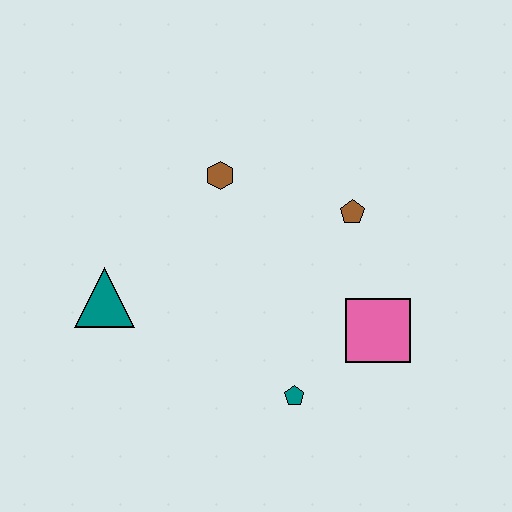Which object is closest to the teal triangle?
The brown hexagon is closest to the teal triangle.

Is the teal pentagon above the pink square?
No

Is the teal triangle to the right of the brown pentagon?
No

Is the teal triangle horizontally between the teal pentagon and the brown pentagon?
No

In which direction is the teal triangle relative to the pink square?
The teal triangle is to the left of the pink square.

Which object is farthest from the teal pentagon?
The brown hexagon is farthest from the teal pentagon.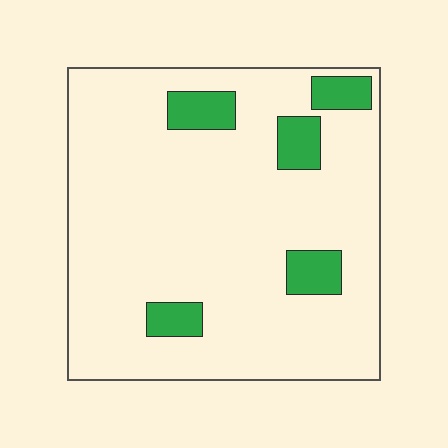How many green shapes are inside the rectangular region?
5.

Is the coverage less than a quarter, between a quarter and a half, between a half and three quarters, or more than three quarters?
Less than a quarter.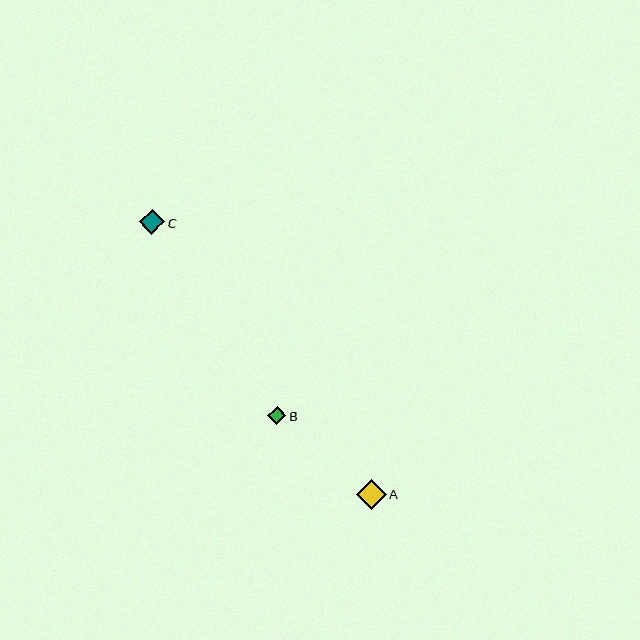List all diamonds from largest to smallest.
From largest to smallest: A, C, B.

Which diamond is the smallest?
Diamond B is the smallest with a size of approximately 18 pixels.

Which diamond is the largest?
Diamond A is the largest with a size of approximately 30 pixels.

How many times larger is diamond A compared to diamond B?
Diamond A is approximately 1.6 times the size of diamond B.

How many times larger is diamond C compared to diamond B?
Diamond C is approximately 1.4 times the size of diamond B.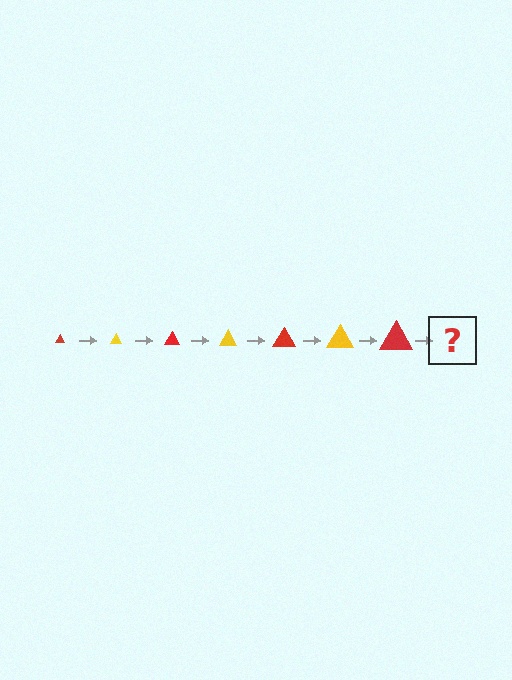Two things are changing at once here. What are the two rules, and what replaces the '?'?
The two rules are that the triangle grows larger each step and the color cycles through red and yellow. The '?' should be a yellow triangle, larger than the previous one.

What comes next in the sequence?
The next element should be a yellow triangle, larger than the previous one.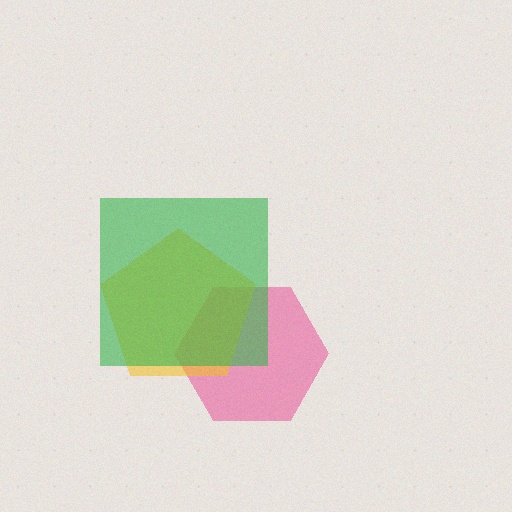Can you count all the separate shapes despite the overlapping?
Yes, there are 3 separate shapes.